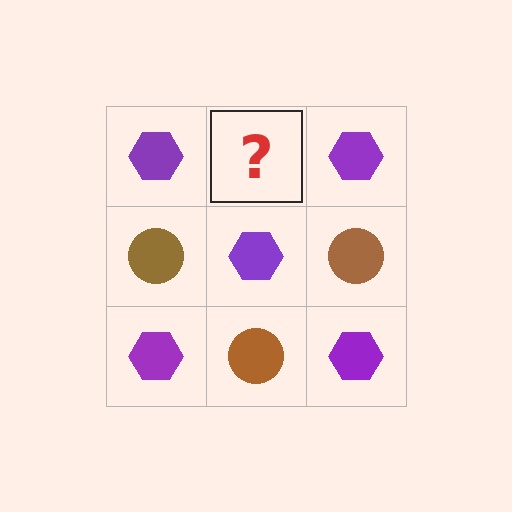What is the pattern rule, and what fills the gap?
The rule is that it alternates purple hexagon and brown circle in a checkerboard pattern. The gap should be filled with a brown circle.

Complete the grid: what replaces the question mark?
The question mark should be replaced with a brown circle.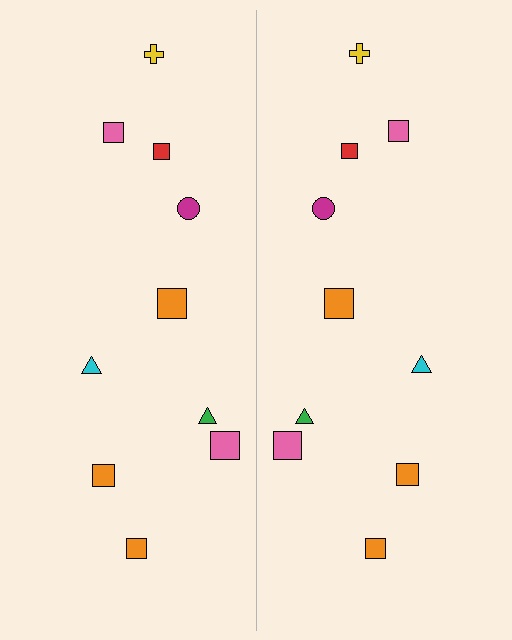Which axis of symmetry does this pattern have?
The pattern has a vertical axis of symmetry running through the center of the image.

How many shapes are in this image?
There are 20 shapes in this image.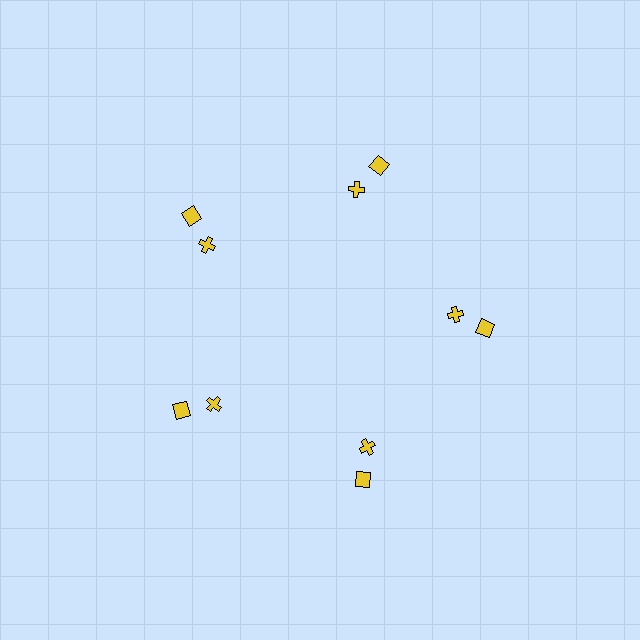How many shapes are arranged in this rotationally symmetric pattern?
There are 10 shapes, arranged in 5 groups of 2.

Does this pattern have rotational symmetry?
Yes, this pattern has 5-fold rotational symmetry. It looks the same after rotating 72 degrees around the center.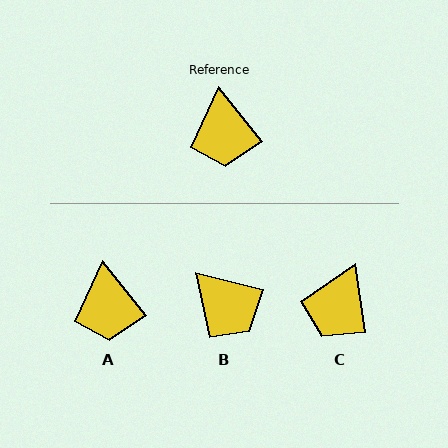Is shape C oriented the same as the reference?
No, it is off by about 30 degrees.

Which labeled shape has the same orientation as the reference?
A.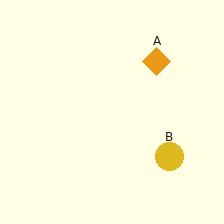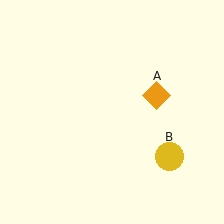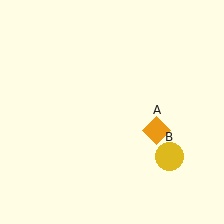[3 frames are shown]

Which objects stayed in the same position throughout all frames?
Yellow circle (object B) remained stationary.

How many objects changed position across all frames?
1 object changed position: orange diamond (object A).